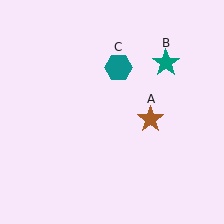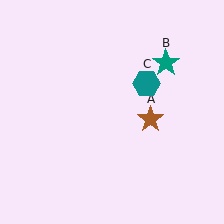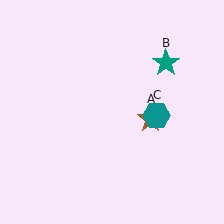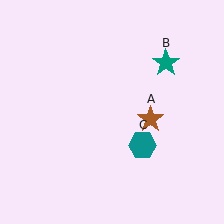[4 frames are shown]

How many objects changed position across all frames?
1 object changed position: teal hexagon (object C).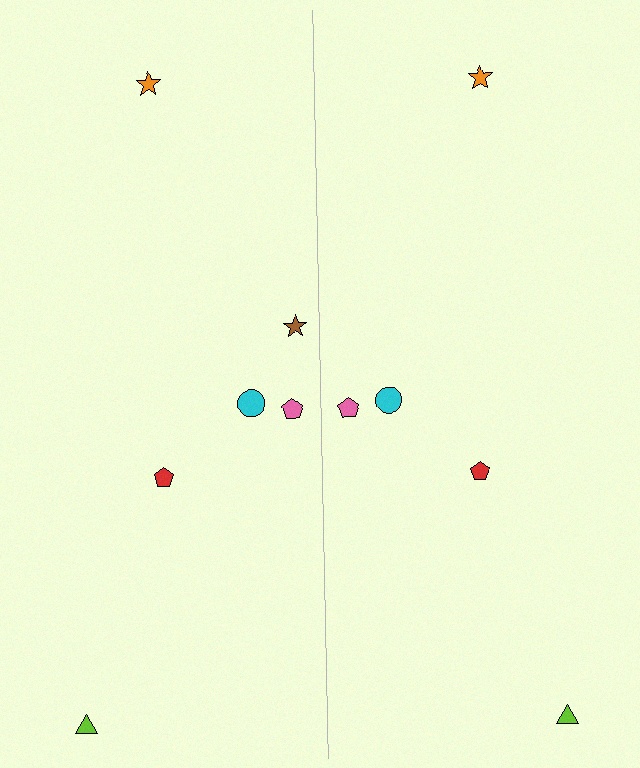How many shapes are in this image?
There are 11 shapes in this image.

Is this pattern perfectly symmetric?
No, the pattern is not perfectly symmetric. A brown star is missing from the right side.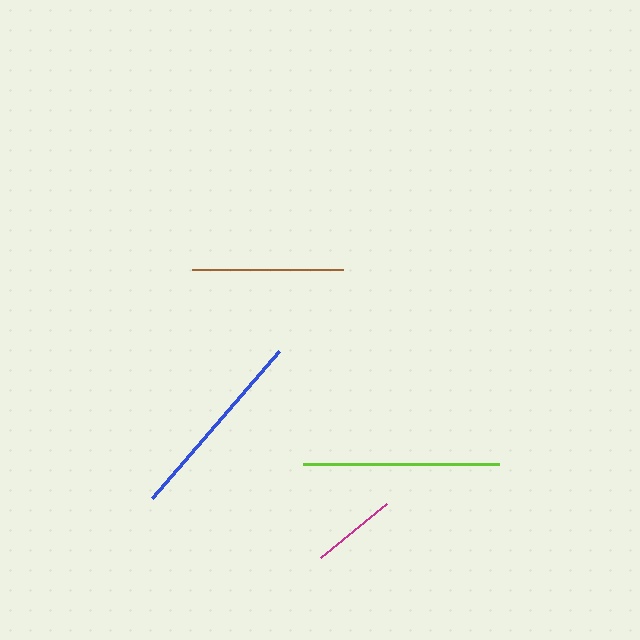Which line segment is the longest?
The lime line is the longest at approximately 196 pixels.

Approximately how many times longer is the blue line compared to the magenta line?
The blue line is approximately 2.3 times the length of the magenta line.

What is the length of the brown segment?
The brown segment is approximately 151 pixels long.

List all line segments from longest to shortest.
From longest to shortest: lime, blue, brown, magenta.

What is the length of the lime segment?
The lime segment is approximately 196 pixels long.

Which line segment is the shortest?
The magenta line is the shortest at approximately 85 pixels.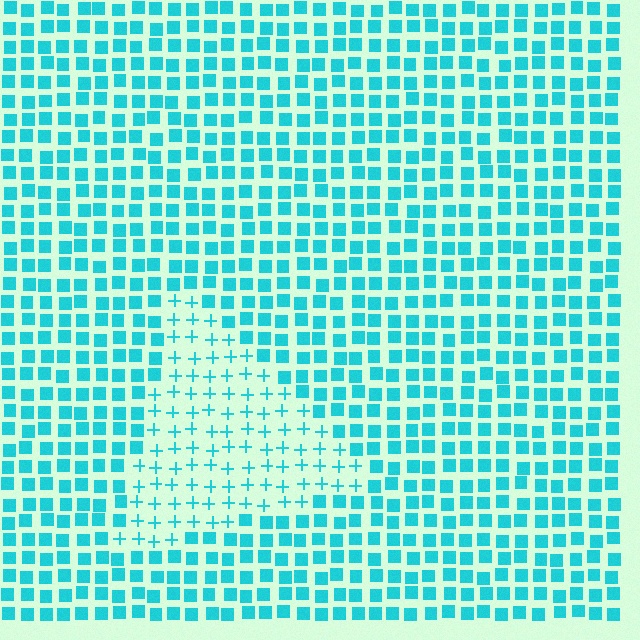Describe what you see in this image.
The image is filled with small cyan elements arranged in a uniform grid. A triangle-shaped region contains plus signs, while the surrounding area contains squares. The boundary is defined purely by the change in element shape.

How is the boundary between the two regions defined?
The boundary is defined by a change in element shape: plus signs inside vs. squares outside. All elements share the same color and spacing.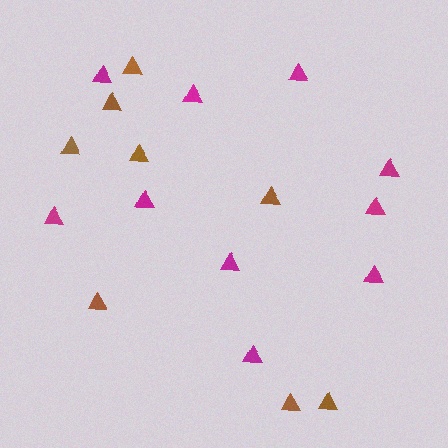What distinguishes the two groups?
There are 2 groups: one group of magenta triangles (10) and one group of brown triangles (8).